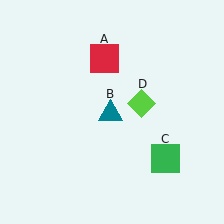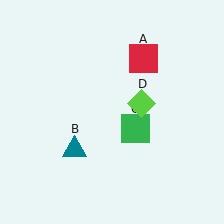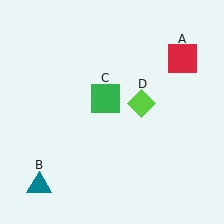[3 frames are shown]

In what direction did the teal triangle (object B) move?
The teal triangle (object B) moved down and to the left.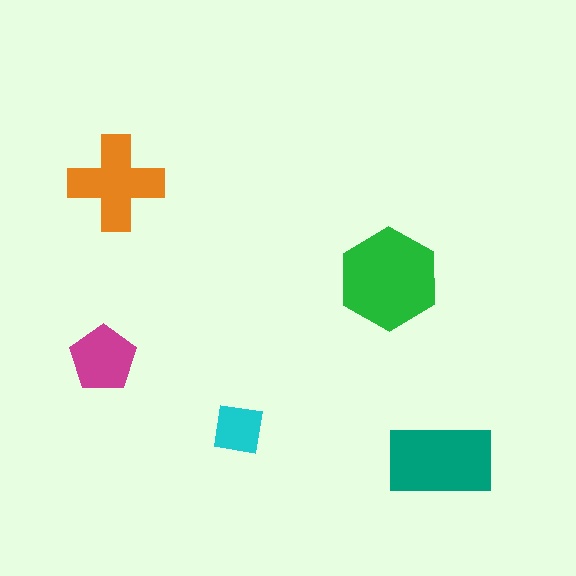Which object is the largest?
The green hexagon.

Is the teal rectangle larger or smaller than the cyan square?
Larger.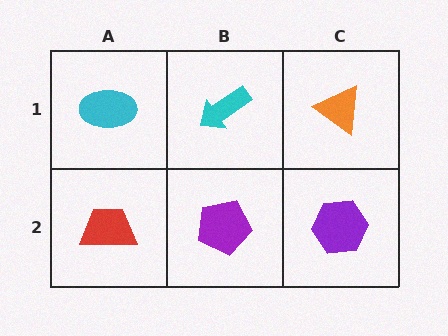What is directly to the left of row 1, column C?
A cyan arrow.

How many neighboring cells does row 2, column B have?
3.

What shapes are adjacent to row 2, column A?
A cyan ellipse (row 1, column A), a purple pentagon (row 2, column B).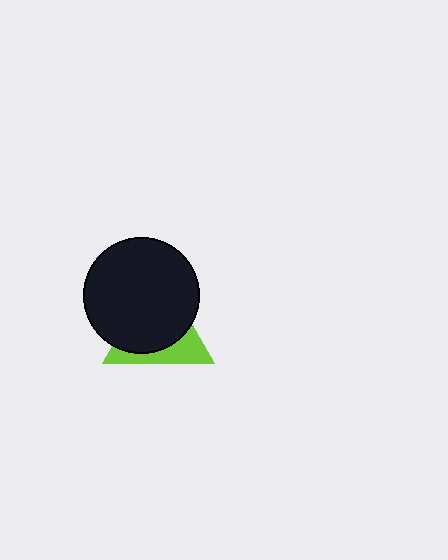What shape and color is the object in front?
The object in front is a black circle.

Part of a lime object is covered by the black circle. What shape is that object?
It is a triangle.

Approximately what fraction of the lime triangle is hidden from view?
Roughly 67% of the lime triangle is hidden behind the black circle.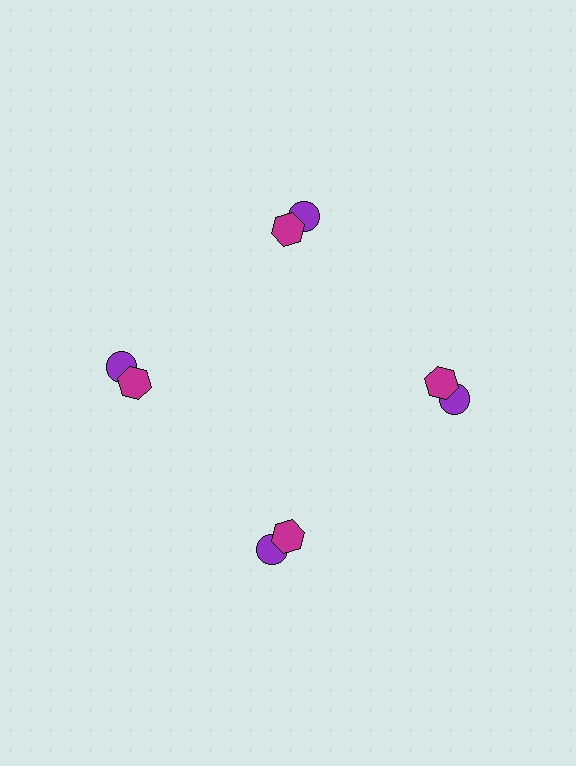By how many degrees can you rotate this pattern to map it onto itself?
The pattern maps onto itself every 90 degrees of rotation.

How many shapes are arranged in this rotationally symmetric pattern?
There are 8 shapes, arranged in 4 groups of 2.